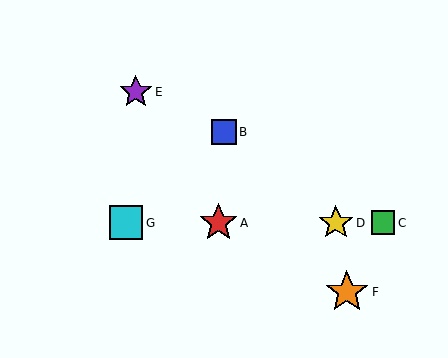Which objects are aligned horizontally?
Objects A, C, D, G are aligned horizontally.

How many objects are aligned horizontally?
4 objects (A, C, D, G) are aligned horizontally.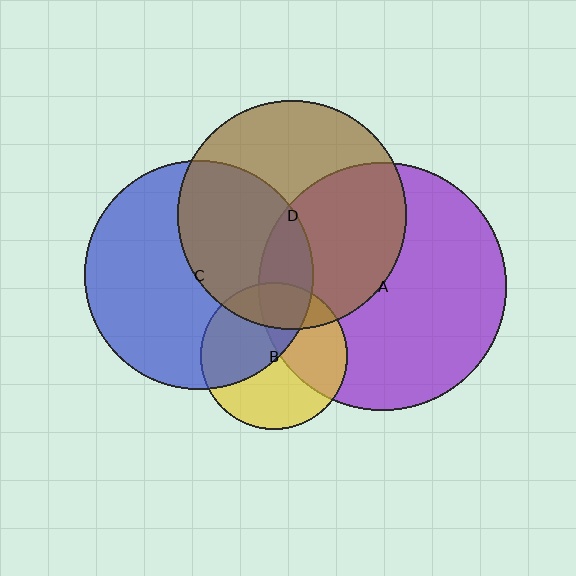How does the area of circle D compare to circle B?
Approximately 2.4 times.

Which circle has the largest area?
Circle A (purple).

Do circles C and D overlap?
Yes.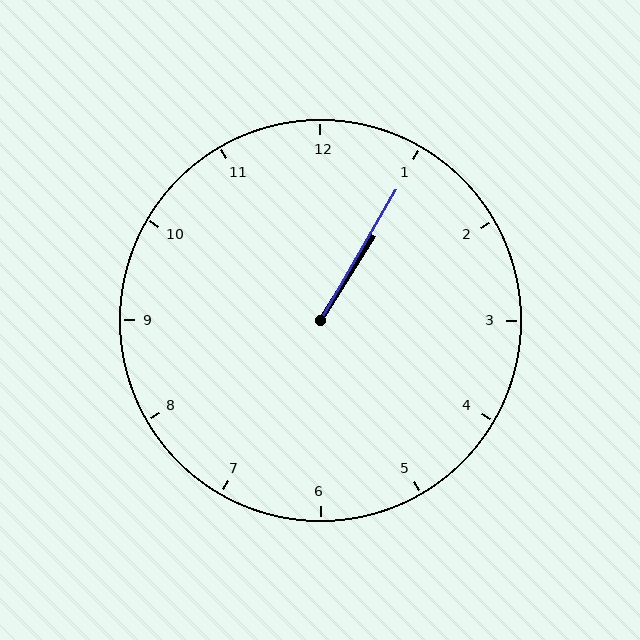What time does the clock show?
1:05.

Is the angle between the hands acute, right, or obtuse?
It is acute.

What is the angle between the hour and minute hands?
Approximately 2 degrees.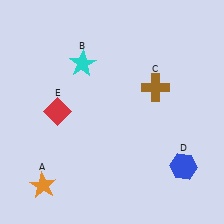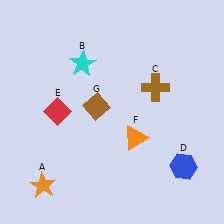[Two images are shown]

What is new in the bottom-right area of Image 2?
An orange triangle (F) was added in the bottom-right area of Image 2.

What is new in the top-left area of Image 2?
A brown diamond (G) was added in the top-left area of Image 2.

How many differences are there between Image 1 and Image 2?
There are 2 differences between the two images.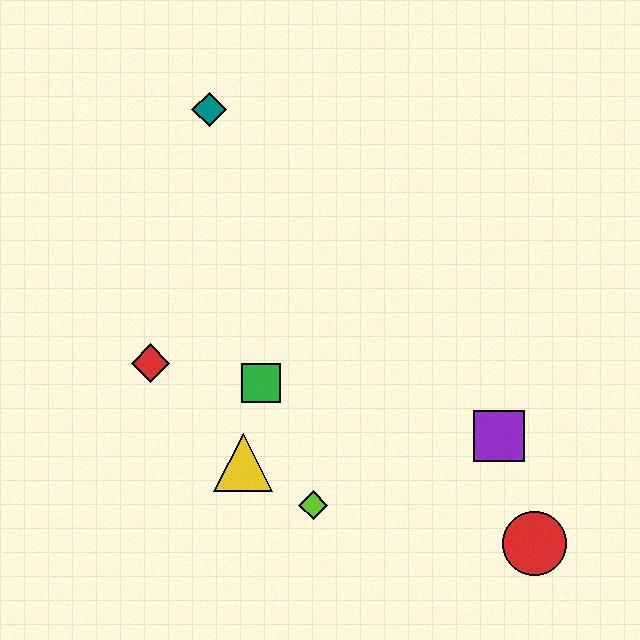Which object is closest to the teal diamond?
The red diamond is closest to the teal diamond.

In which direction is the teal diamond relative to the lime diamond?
The teal diamond is above the lime diamond.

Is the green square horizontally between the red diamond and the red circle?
Yes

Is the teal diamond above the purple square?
Yes